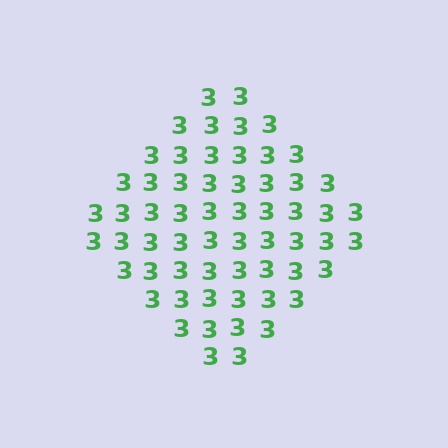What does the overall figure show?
The overall figure shows a diamond.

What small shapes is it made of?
It is made of small digit 3's.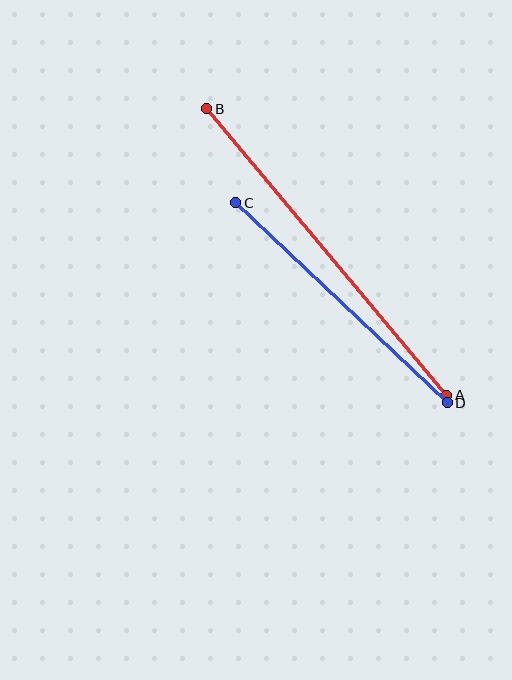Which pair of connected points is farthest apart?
Points A and B are farthest apart.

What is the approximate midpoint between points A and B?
The midpoint is at approximately (327, 252) pixels.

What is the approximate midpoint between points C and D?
The midpoint is at approximately (341, 303) pixels.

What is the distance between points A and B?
The distance is approximately 373 pixels.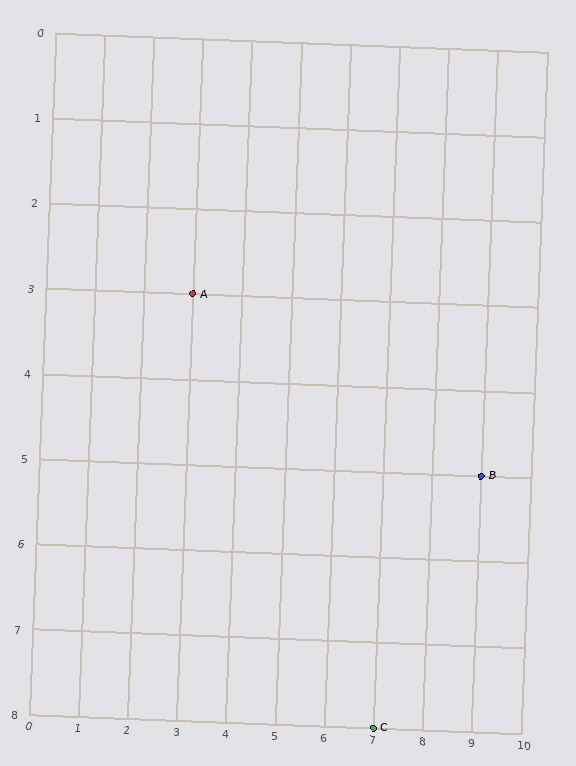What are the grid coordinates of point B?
Point B is at grid coordinates (9, 5).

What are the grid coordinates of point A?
Point A is at grid coordinates (3, 3).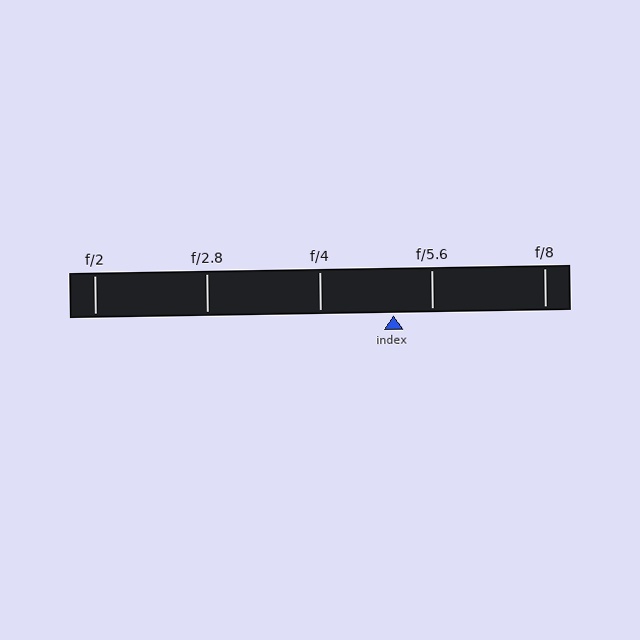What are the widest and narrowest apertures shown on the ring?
The widest aperture shown is f/2 and the narrowest is f/8.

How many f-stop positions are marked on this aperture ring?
There are 5 f-stop positions marked.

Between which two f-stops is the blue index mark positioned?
The index mark is between f/4 and f/5.6.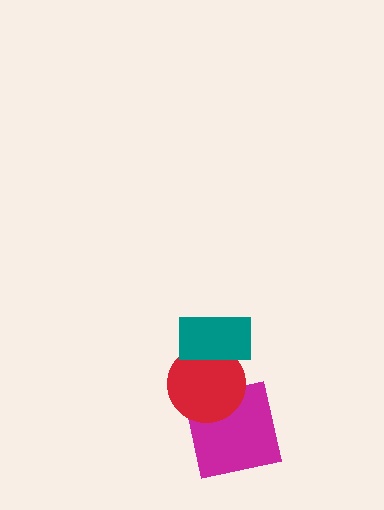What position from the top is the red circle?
The red circle is 2nd from the top.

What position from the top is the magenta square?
The magenta square is 3rd from the top.